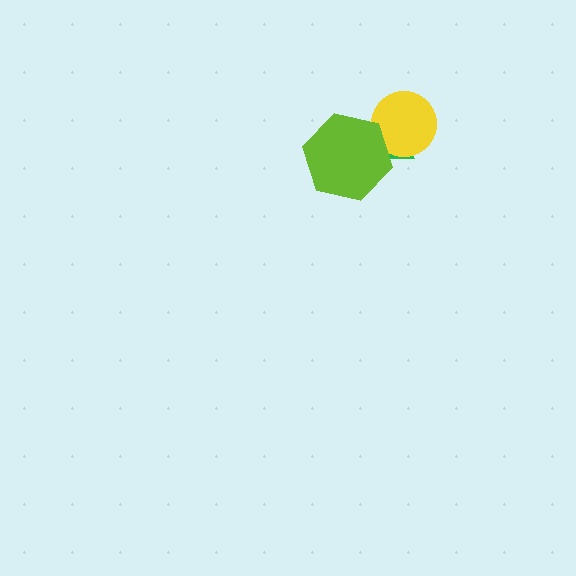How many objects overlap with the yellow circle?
2 objects overlap with the yellow circle.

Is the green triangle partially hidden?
Yes, it is partially covered by another shape.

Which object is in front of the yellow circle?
The lime hexagon is in front of the yellow circle.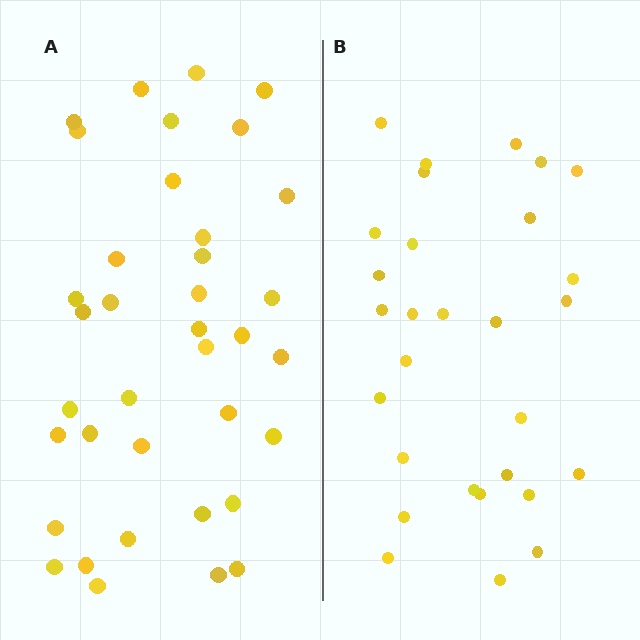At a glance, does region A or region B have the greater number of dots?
Region A (the left region) has more dots.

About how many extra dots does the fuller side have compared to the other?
Region A has roughly 8 or so more dots than region B.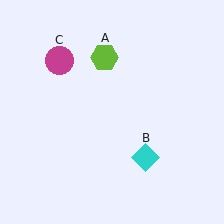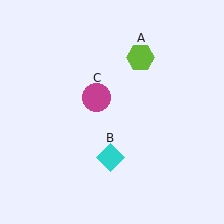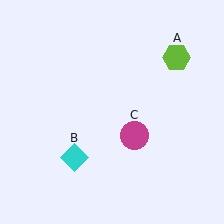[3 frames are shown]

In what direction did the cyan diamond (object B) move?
The cyan diamond (object B) moved left.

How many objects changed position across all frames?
3 objects changed position: lime hexagon (object A), cyan diamond (object B), magenta circle (object C).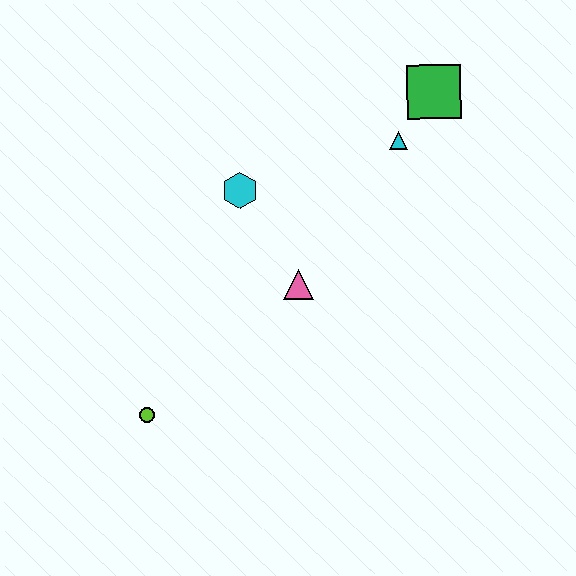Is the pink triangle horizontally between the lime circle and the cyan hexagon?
No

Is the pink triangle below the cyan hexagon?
Yes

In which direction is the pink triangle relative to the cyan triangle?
The pink triangle is below the cyan triangle.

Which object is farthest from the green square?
The lime circle is farthest from the green square.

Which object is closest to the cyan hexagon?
The pink triangle is closest to the cyan hexagon.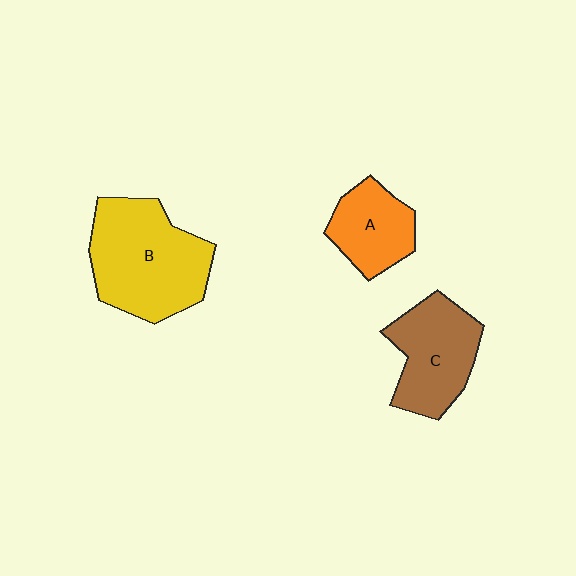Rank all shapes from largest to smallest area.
From largest to smallest: B (yellow), C (brown), A (orange).